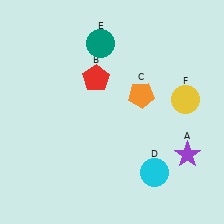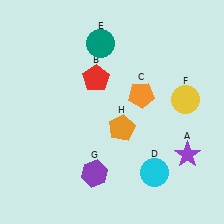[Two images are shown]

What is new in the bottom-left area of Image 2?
A purple hexagon (G) was added in the bottom-left area of Image 2.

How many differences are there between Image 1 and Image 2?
There are 2 differences between the two images.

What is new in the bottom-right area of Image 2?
An orange pentagon (H) was added in the bottom-right area of Image 2.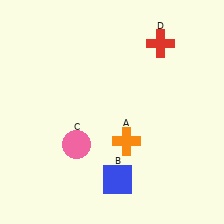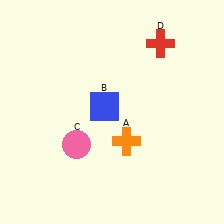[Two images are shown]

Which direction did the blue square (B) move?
The blue square (B) moved up.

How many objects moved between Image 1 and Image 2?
1 object moved between the two images.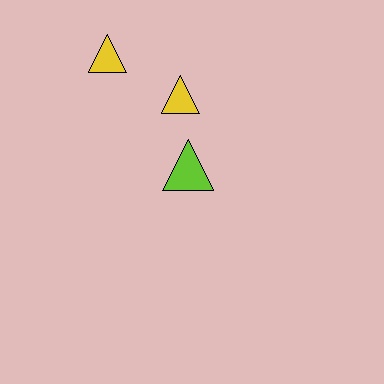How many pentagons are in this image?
There are no pentagons.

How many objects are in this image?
There are 3 objects.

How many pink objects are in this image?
There are no pink objects.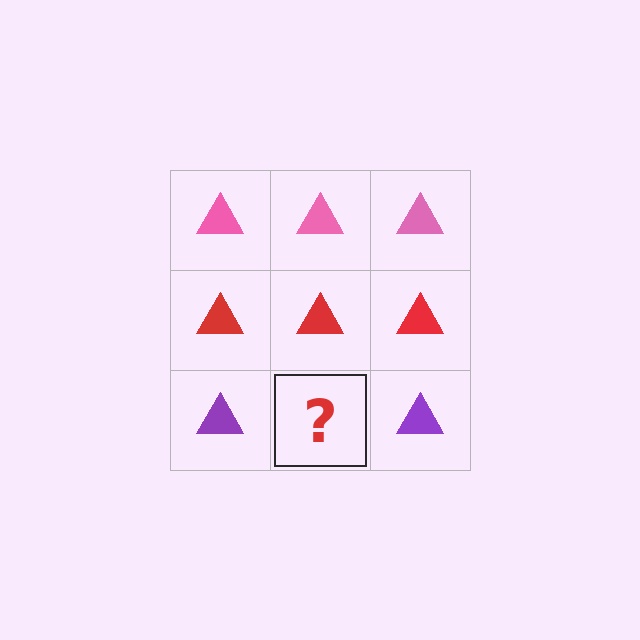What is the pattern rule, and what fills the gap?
The rule is that each row has a consistent color. The gap should be filled with a purple triangle.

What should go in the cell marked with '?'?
The missing cell should contain a purple triangle.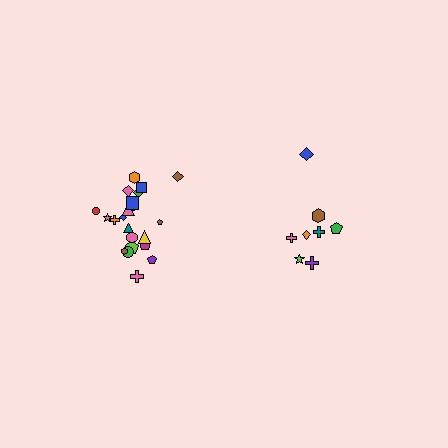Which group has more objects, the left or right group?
The left group.